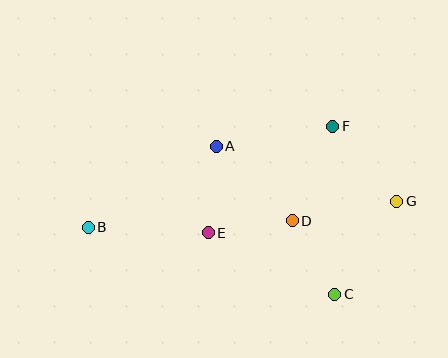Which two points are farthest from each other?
Points B and G are farthest from each other.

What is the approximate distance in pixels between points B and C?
The distance between B and C is approximately 255 pixels.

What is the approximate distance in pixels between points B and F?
The distance between B and F is approximately 265 pixels.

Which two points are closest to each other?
Points D and E are closest to each other.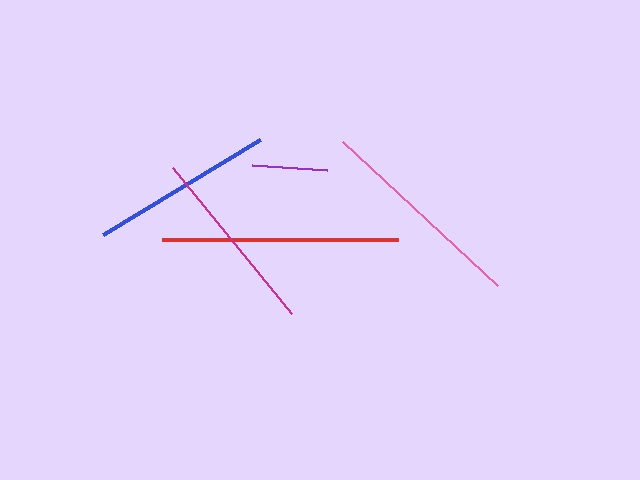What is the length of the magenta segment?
The magenta segment is approximately 188 pixels long.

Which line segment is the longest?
The red line is the longest at approximately 236 pixels.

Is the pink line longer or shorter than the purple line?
The pink line is longer than the purple line.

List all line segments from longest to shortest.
From longest to shortest: red, pink, magenta, blue, purple.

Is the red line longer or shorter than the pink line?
The red line is longer than the pink line.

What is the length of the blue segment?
The blue segment is approximately 184 pixels long.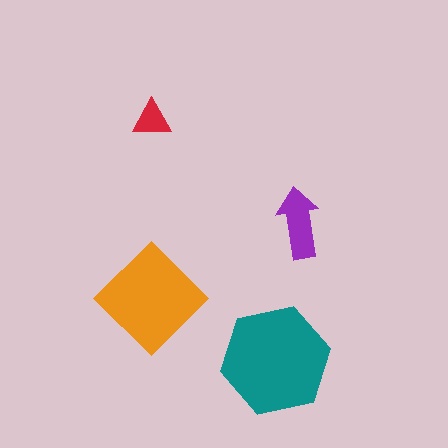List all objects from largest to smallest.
The teal hexagon, the orange diamond, the purple arrow, the red triangle.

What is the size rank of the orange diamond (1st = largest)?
2nd.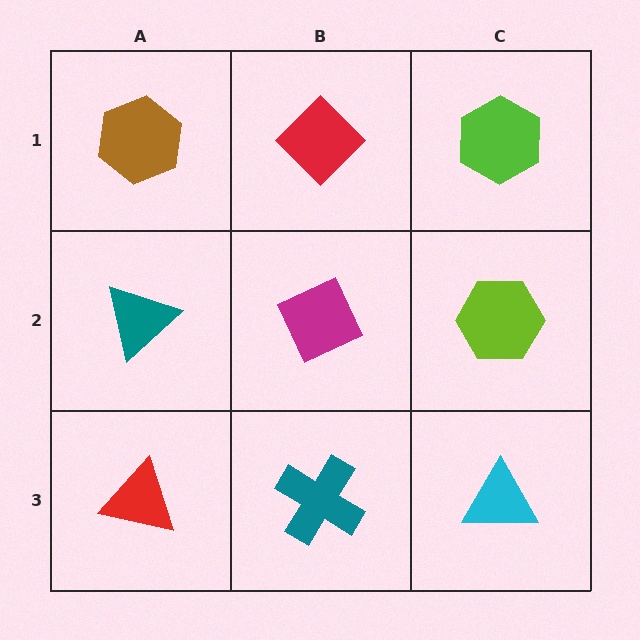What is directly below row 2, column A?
A red triangle.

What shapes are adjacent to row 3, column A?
A teal triangle (row 2, column A), a teal cross (row 3, column B).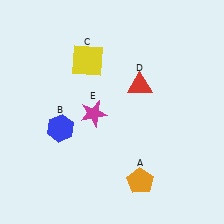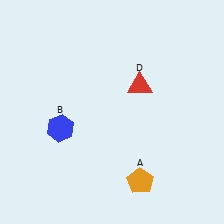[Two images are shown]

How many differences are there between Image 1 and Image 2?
There are 2 differences between the two images.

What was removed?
The yellow square (C), the magenta star (E) were removed in Image 2.